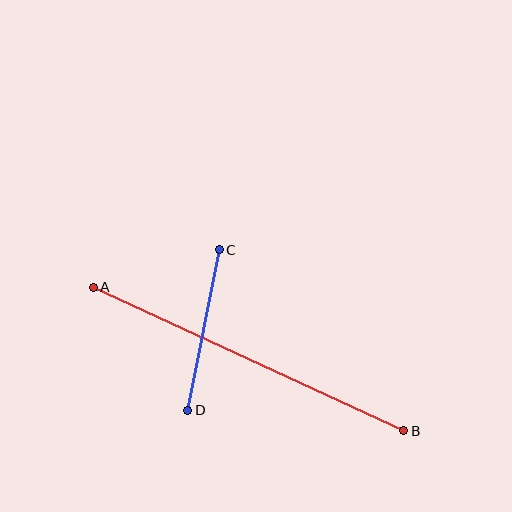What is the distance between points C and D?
The distance is approximately 163 pixels.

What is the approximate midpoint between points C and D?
The midpoint is at approximately (203, 330) pixels.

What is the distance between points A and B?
The distance is approximately 342 pixels.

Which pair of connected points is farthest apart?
Points A and B are farthest apart.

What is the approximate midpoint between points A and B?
The midpoint is at approximately (249, 359) pixels.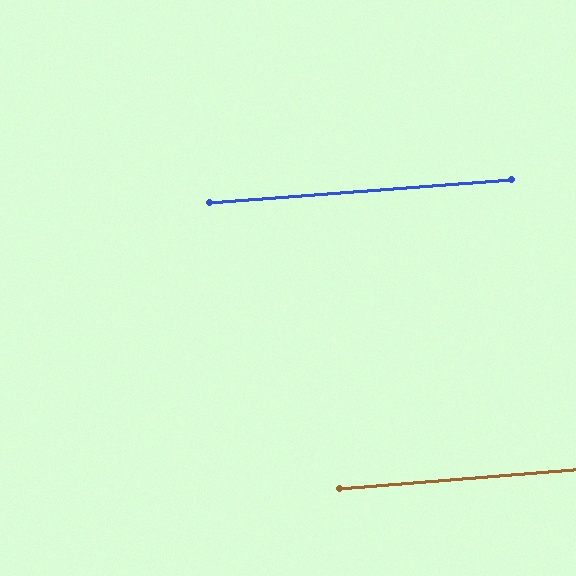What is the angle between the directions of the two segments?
Approximately 0 degrees.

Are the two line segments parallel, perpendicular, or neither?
Parallel — their directions differ by only 0.3°.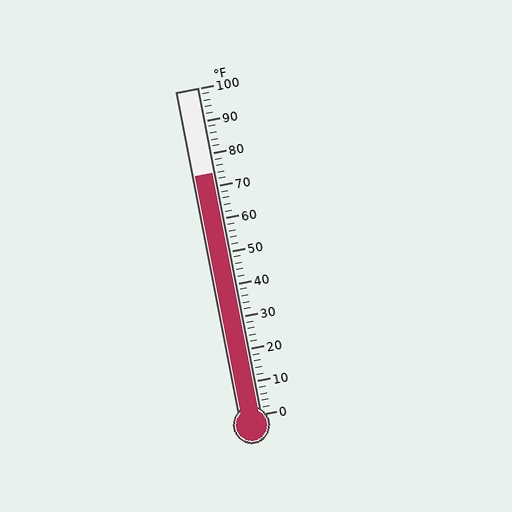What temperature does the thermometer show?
The thermometer shows approximately 74°F.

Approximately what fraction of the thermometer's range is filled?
The thermometer is filled to approximately 75% of its range.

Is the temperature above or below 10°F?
The temperature is above 10°F.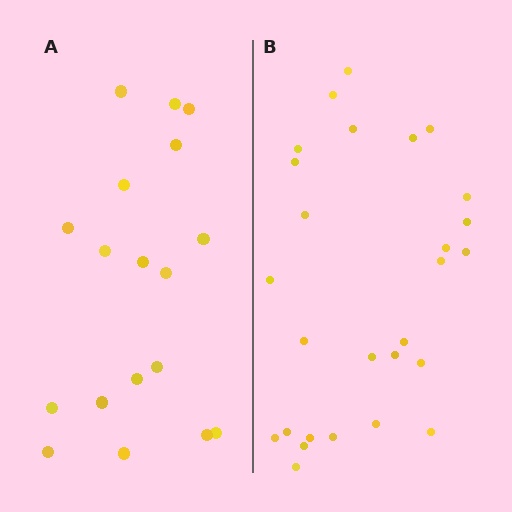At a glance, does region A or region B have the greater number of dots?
Region B (the right region) has more dots.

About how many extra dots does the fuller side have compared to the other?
Region B has roughly 8 or so more dots than region A.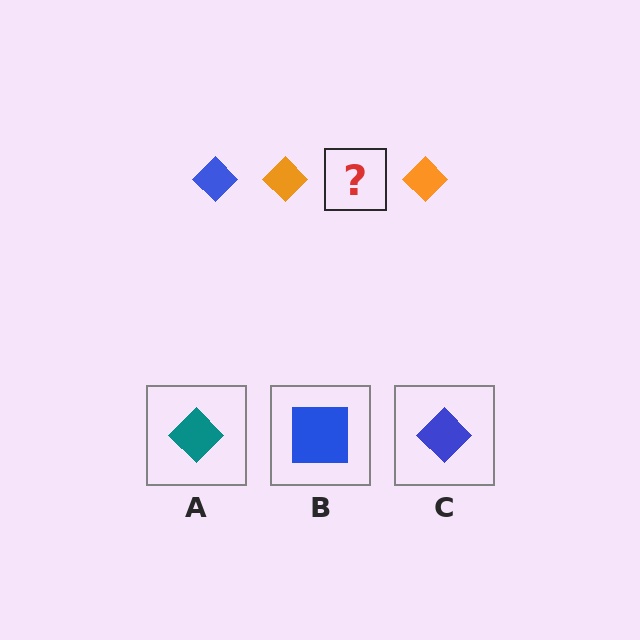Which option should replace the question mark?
Option C.